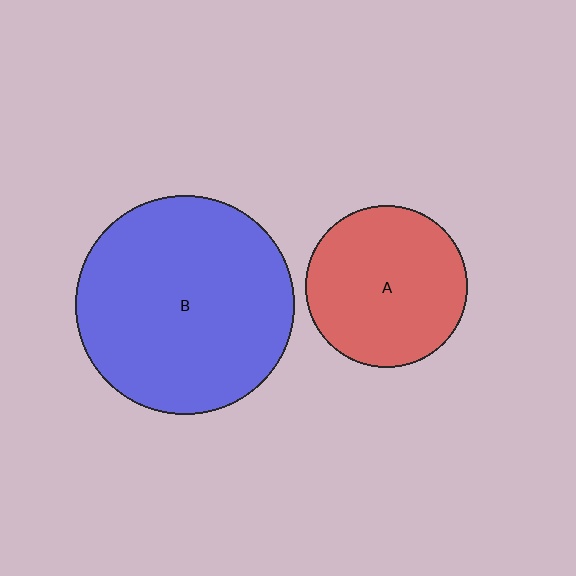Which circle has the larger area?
Circle B (blue).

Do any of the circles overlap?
No, none of the circles overlap.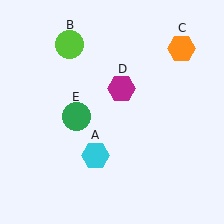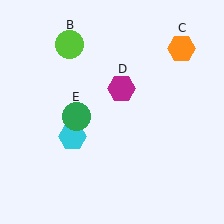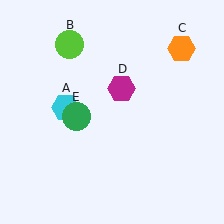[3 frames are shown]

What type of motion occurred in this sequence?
The cyan hexagon (object A) rotated clockwise around the center of the scene.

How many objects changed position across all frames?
1 object changed position: cyan hexagon (object A).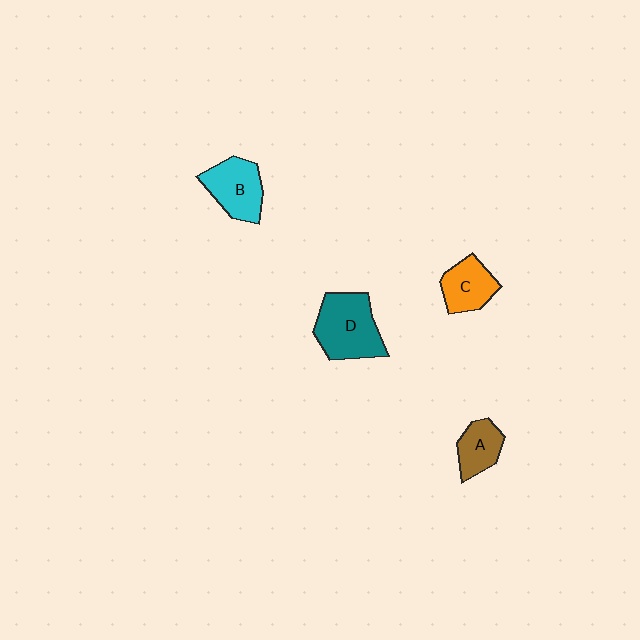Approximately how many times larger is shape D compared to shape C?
Approximately 1.6 times.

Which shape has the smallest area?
Shape A (brown).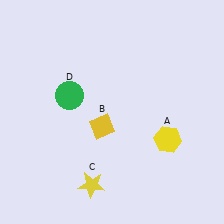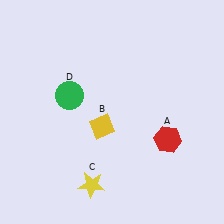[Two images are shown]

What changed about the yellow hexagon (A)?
In Image 1, A is yellow. In Image 2, it changed to red.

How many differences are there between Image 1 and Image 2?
There is 1 difference between the two images.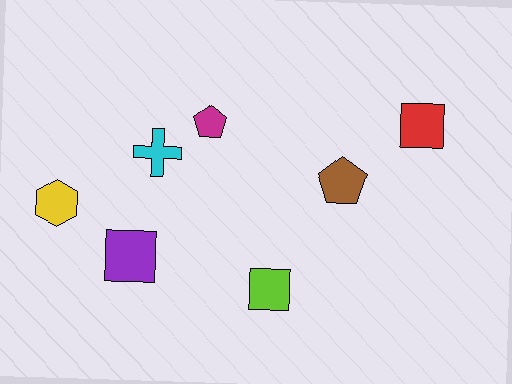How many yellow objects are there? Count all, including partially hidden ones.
There is 1 yellow object.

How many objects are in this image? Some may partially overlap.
There are 7 objects.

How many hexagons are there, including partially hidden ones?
There is 1 hexagon.